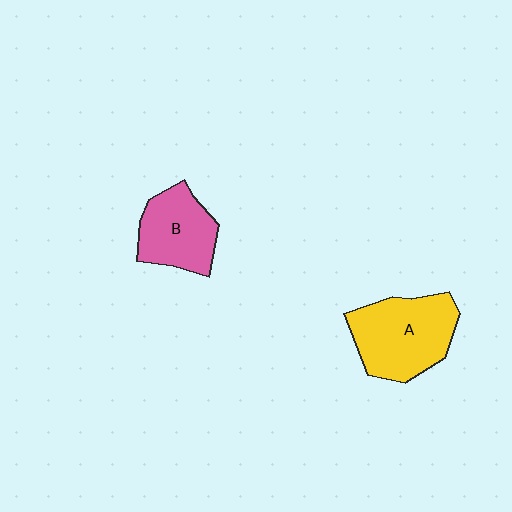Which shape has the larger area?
Shape A (yellow).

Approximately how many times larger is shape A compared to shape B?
Approximately 1.4 times.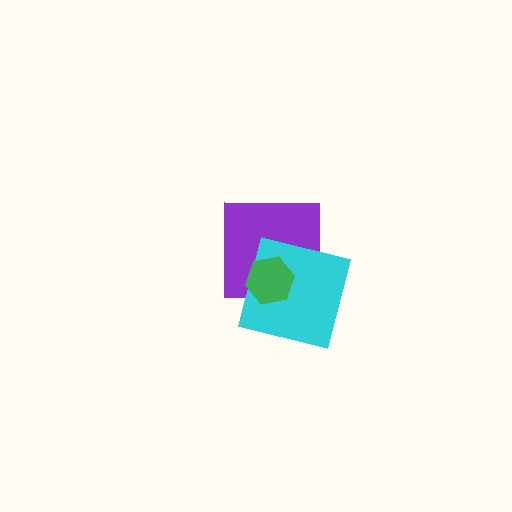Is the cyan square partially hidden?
Yes, it is partially covered by another shape.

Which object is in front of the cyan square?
The green hexagon is in front of the cyan square.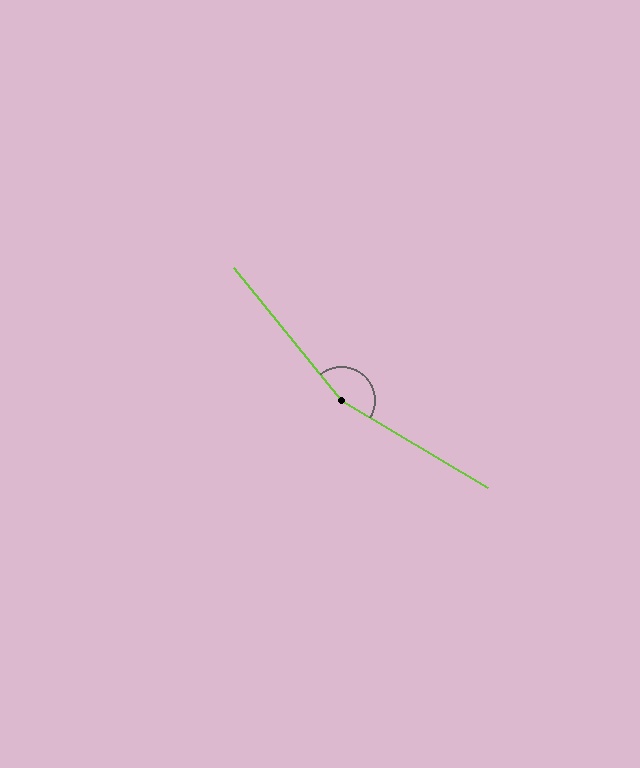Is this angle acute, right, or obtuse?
It is obtuse.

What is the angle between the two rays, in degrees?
Approximately 160 degrees.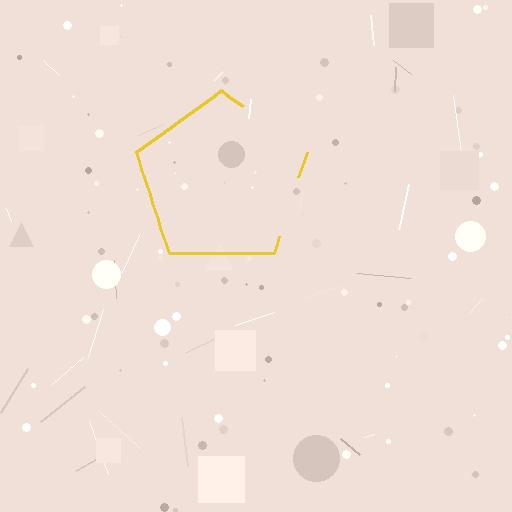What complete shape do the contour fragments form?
The contour fragments form a pentagon.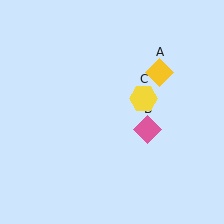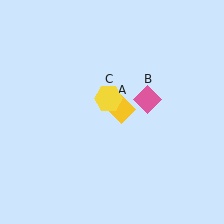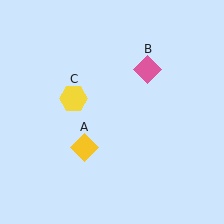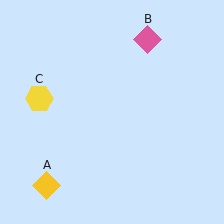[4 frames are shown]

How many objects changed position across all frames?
3 objects changed position: yellow diamond (object A), pink diamond (object B), yellow hexagon (object C).